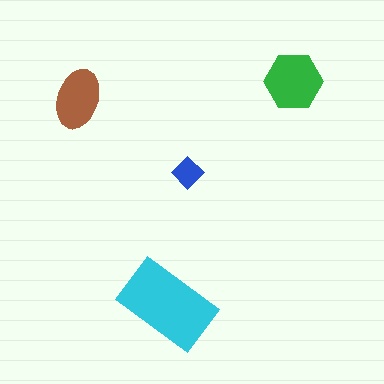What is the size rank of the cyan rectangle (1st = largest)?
1st.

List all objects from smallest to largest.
The blue diamond, the brown ellipse, the green hexagon, the cyan rectangle.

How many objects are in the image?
There are 4 objects in the image.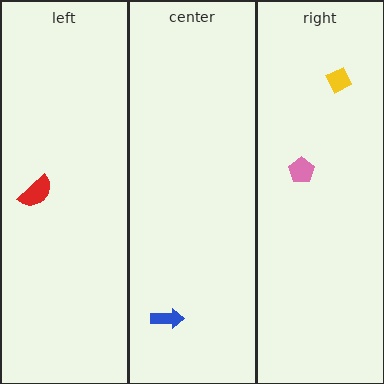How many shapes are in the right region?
2.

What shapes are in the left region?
The red semicircle.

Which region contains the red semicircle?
The left region.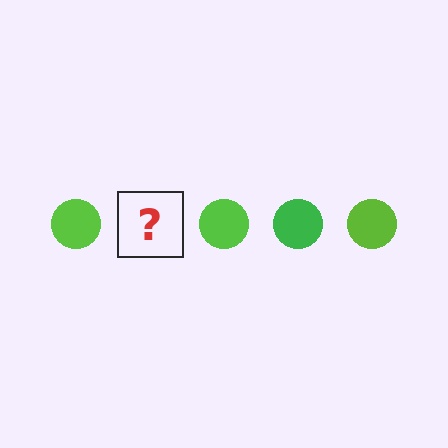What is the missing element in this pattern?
The missing element is a green circle.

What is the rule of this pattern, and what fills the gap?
The rule is that the pattern cycles through lime, green circles. The gap should be filled with a green circle.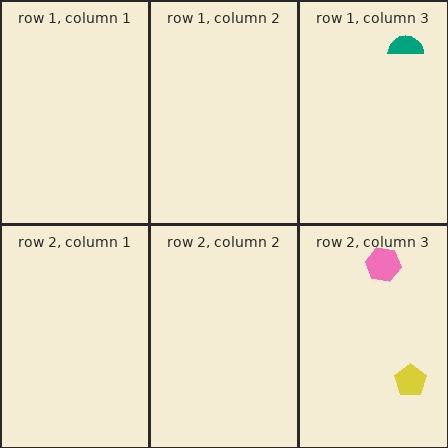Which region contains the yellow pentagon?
The row 2, column 3 region.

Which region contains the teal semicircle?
The row 1, column 3 region.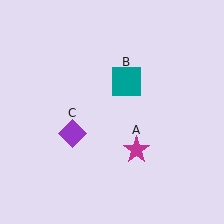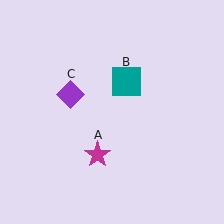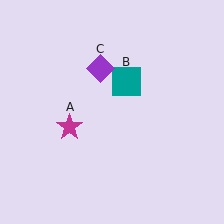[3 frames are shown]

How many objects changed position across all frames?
2 objects changed position: magenta star (object A), purple diamond (object C).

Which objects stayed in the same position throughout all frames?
Teal square (object B) remained stationary.